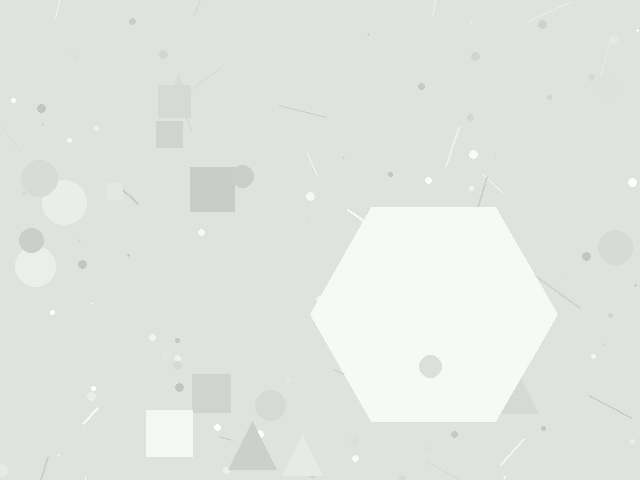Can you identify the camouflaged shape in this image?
The camouflaged shape is a hexagon.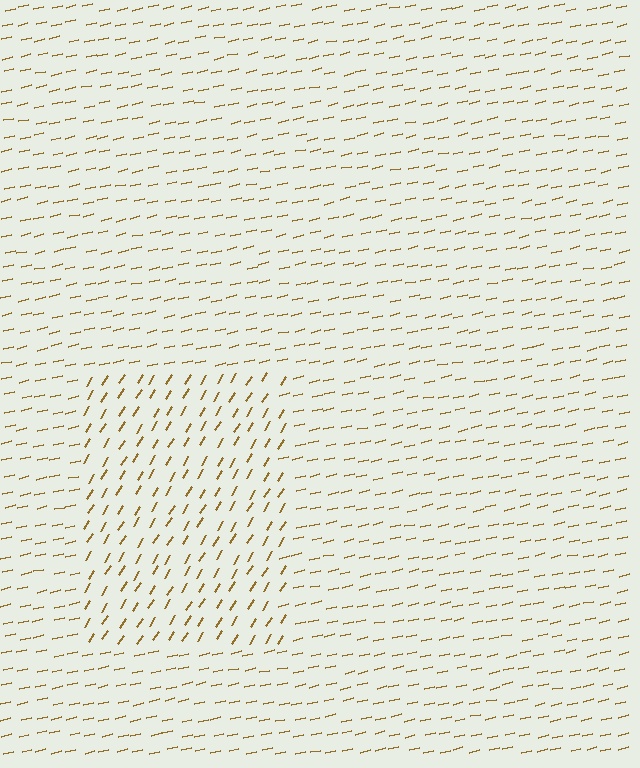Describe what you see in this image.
The image is filled with small brown line segments. A rectangle region in the image has lines oriented differently from the surrounding lines, creating a visible texture boundary.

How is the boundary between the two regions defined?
The boundary is defined purely by a change in line orientation (approximately 45 degrees difference). All lines are the same color and thickness.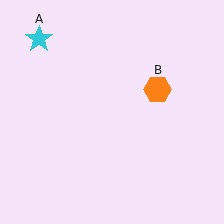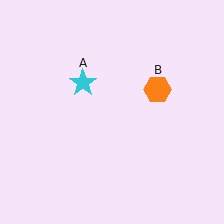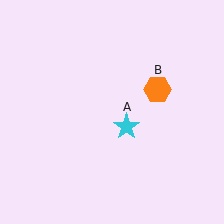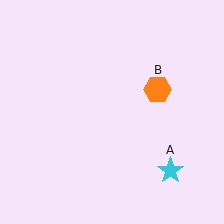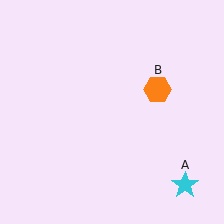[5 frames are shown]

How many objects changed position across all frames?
1 object changed position: cyan star (object A).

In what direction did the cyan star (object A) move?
The cyan star (object A) moved down and to the right.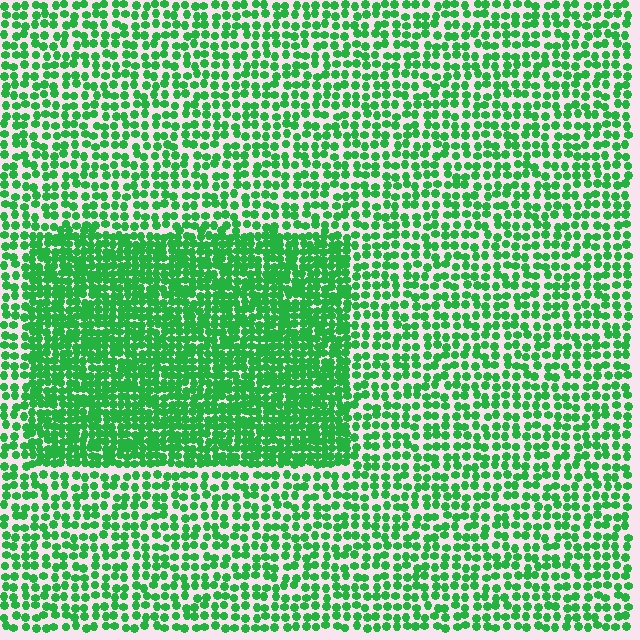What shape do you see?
I see a rectangle.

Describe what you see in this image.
The image contains small green elements arranged at two different densities. A rectangle-shaped region is visible where the elements are more densely packed than the surrounding area.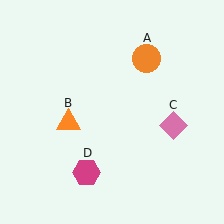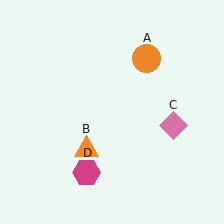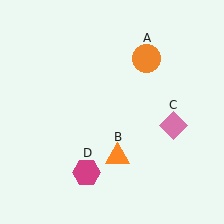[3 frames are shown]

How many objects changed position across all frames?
1 object changed position: orange triangle (object B).